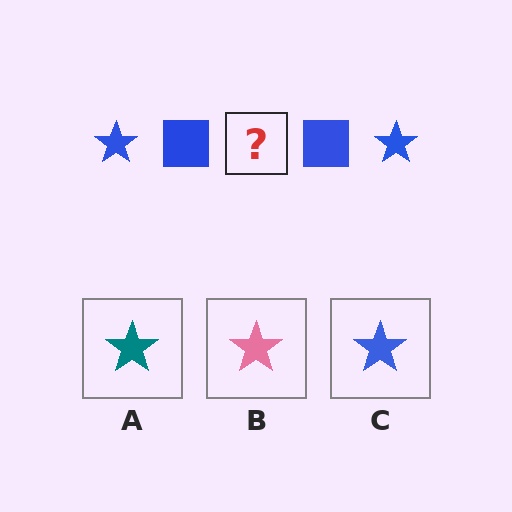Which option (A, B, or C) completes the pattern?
C.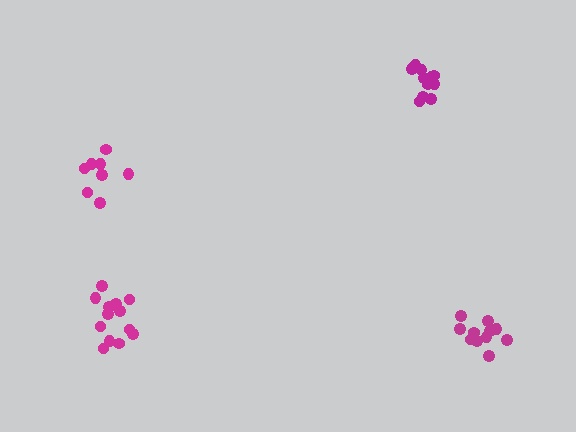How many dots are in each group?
Group 1: 8 dots, Group 2: 11 dots, Group 3: 13 dots, Group 4: 12 dots (44 total).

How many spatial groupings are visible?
There are 4 spatial groupings.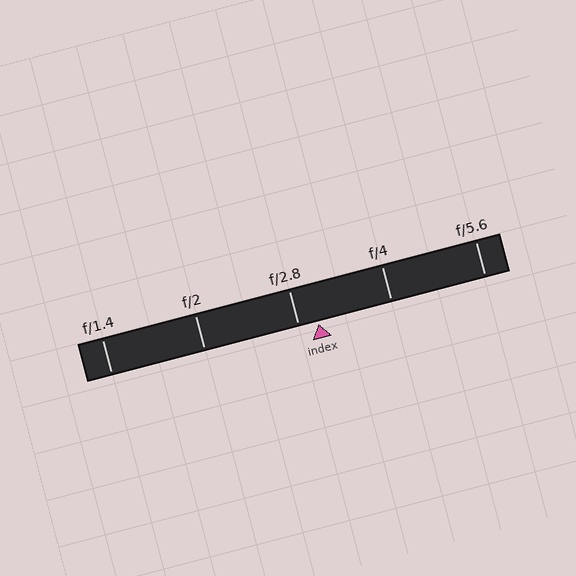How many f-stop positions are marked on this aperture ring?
There are 5 f-stop positions marked.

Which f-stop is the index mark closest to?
The index mark is closest to f/2.8.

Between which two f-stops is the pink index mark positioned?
The index mark is between f/2.8 and f/4.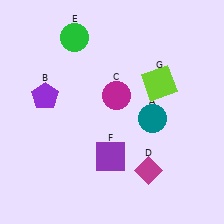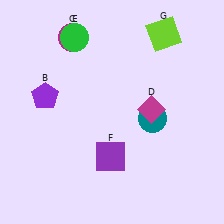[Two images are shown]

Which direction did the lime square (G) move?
The lime square (G) moved up.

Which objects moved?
The objects that moved are: the magenta circle (C), the magenta diamond (D), the lime square (G).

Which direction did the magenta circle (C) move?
The magenta circle (C) moved up.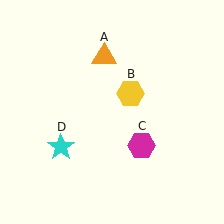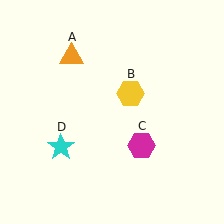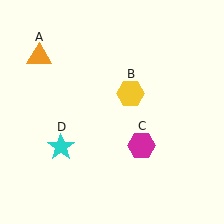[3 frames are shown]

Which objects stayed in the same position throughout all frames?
Yellow hexagon (object B) and magenta hexagon (object C) and cyan star (object D) remained stationary.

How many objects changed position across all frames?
1 object changed position: orange triangle (object A).